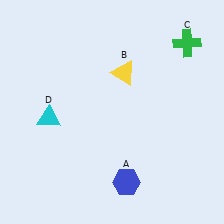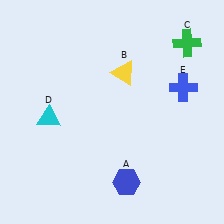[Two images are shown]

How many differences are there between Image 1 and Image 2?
There is 1 difference between the two images.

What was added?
A blue cross (E) was added in Image 2.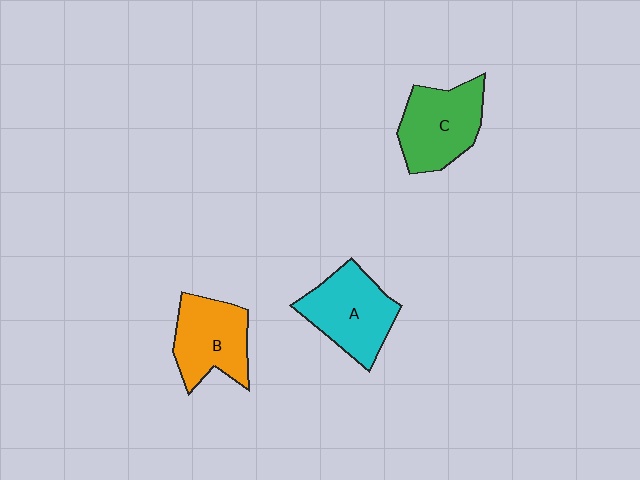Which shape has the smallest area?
Shape B (orange).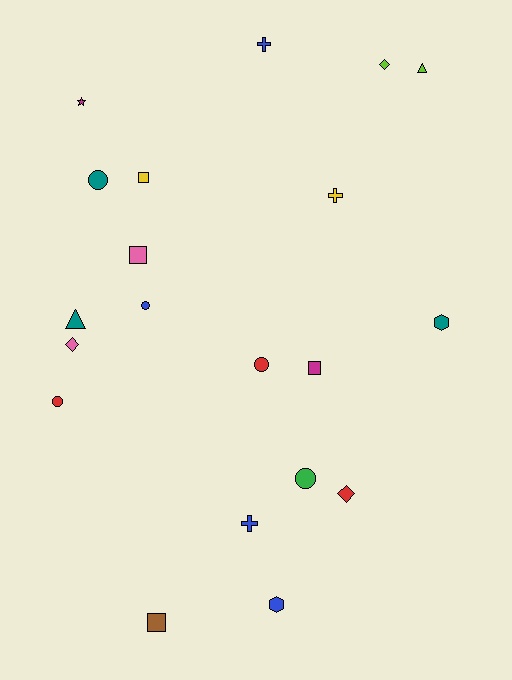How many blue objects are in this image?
There are 4 blue objects.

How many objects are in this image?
There are 20 objects.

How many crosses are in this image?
There are 3 crosses.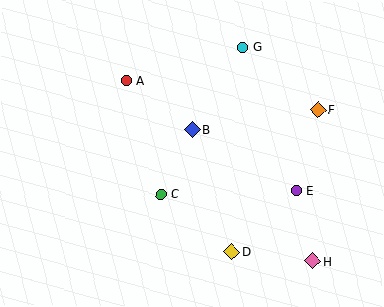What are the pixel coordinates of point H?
Point H is at (312, 261).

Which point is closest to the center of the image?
Point B at (193, 130) is closest to the center.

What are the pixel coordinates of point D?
Point D is at (232, 251).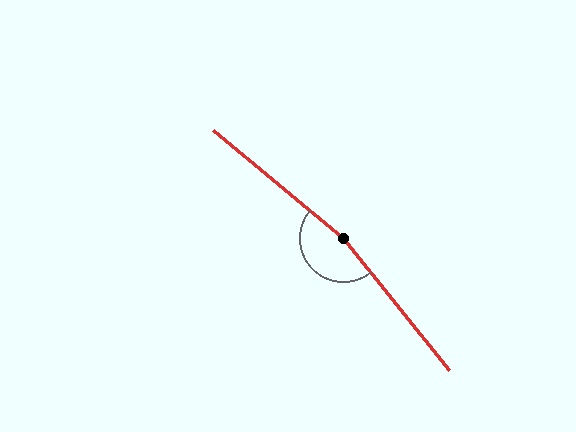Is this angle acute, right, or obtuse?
It is obtuse.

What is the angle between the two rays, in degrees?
Approximately 168 degrees.